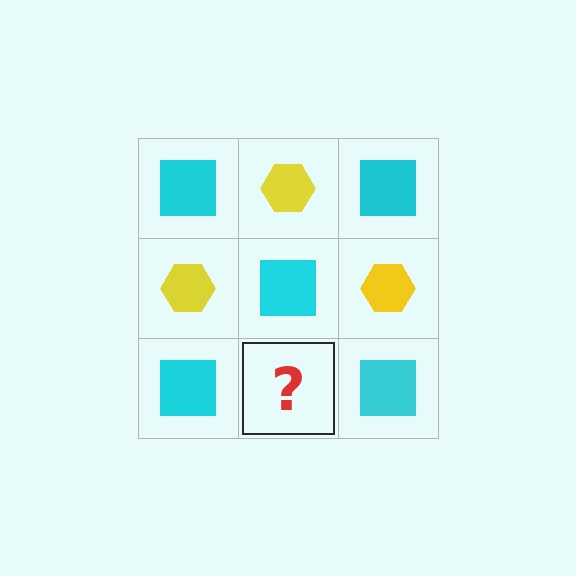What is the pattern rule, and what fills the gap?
The rule is that it alternates cyan square and yellow hexagon in a checkerboard pattern. The gap should be filled with a yellow hexagon.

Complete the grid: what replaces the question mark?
The question mark should be replaced with a yellow hexagon.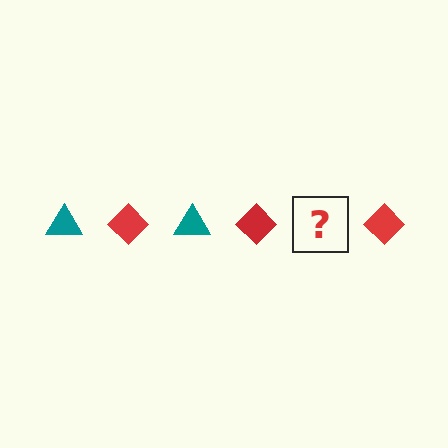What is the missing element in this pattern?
The missing element is a teal triangle.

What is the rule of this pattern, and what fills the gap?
The rule is that the pattern alternates between teal triangle and red diamond. The gap should be filled with a teal triangle.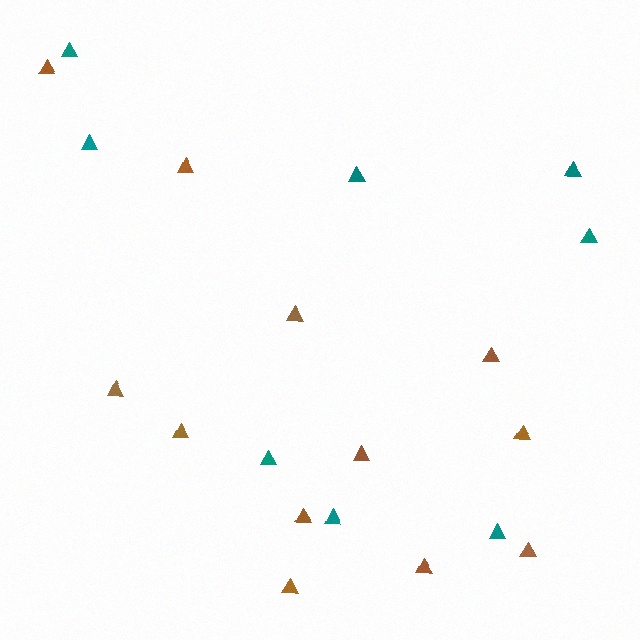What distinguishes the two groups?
There are 2 groups: one group of teal triangles (8) and one group of brown triangles (12).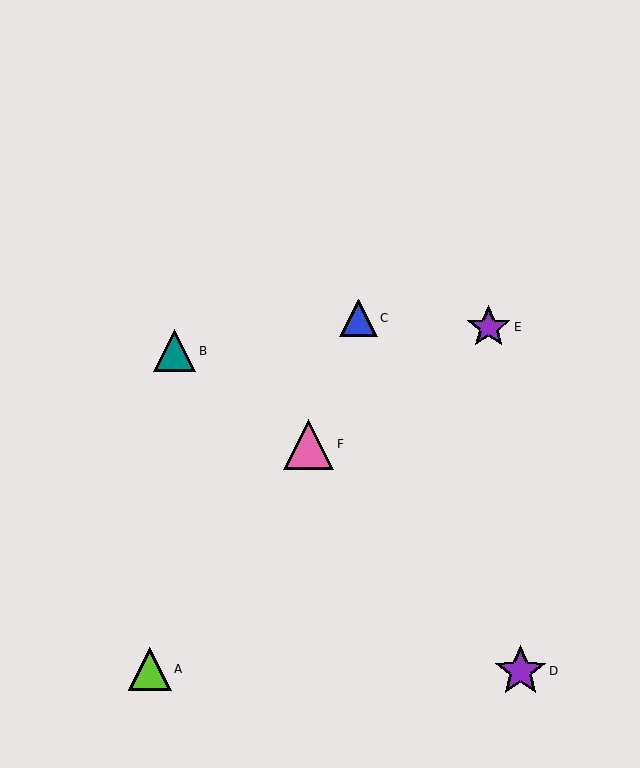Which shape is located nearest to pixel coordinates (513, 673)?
The purple star (labeled D) at (520, 671) is nearest to that location.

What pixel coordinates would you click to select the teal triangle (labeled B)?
Click at (175, 351) to select the teal triangle B.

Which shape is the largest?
The purple star (labeled D) is the largest.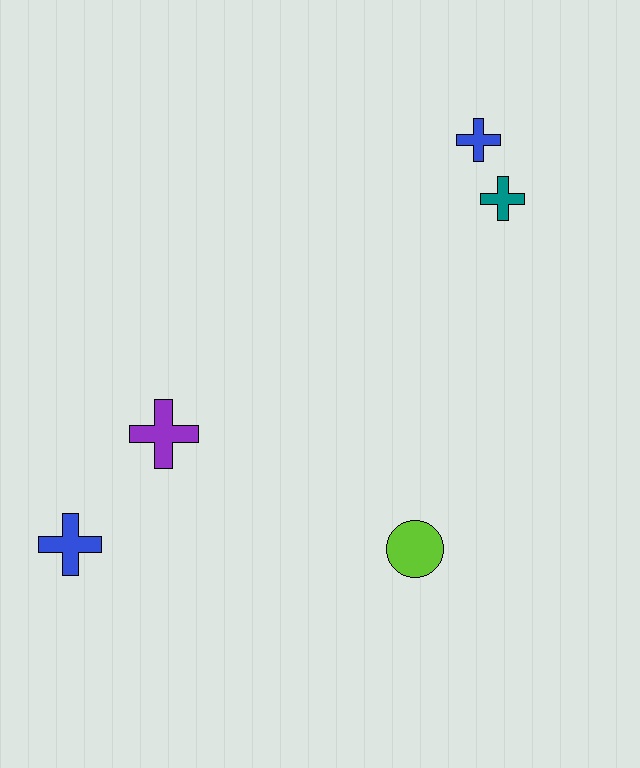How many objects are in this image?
There are 5 objects.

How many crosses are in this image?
There are 4 crosses.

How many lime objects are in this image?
There is 1 lime object.